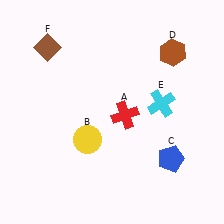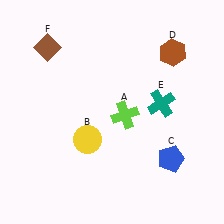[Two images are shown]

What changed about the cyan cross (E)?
In Image 1, E is cyan. In Image 2, it changed to teal.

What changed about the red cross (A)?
In Image 1, A is red. In Image 2, it changed to lime.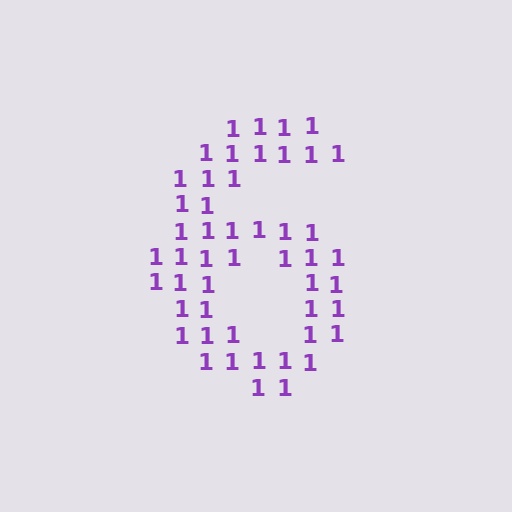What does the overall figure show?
The overall figure shows the digit 6.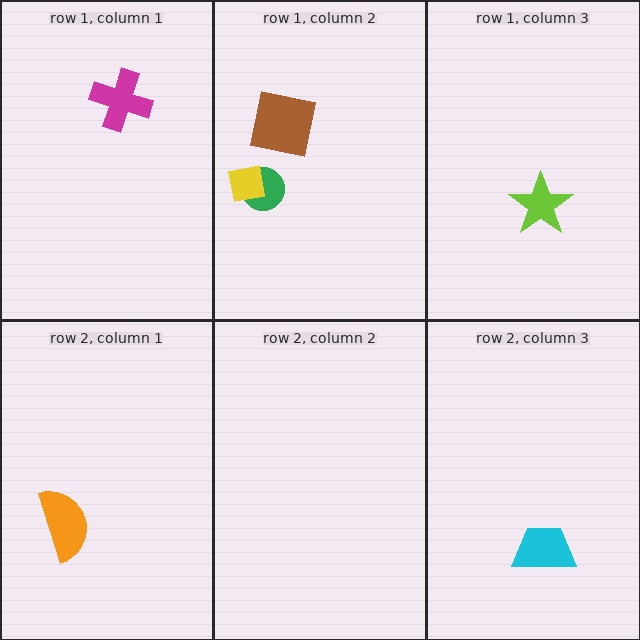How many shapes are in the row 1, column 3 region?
1.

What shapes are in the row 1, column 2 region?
The brown square, the green circle, the yellow square.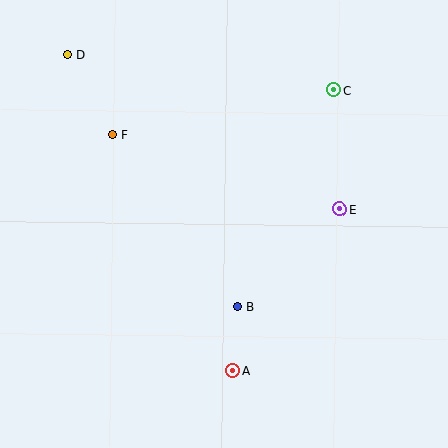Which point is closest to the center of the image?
Point B at (237, 307) is closest to the center.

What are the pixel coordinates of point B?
Point B is at (237, 307).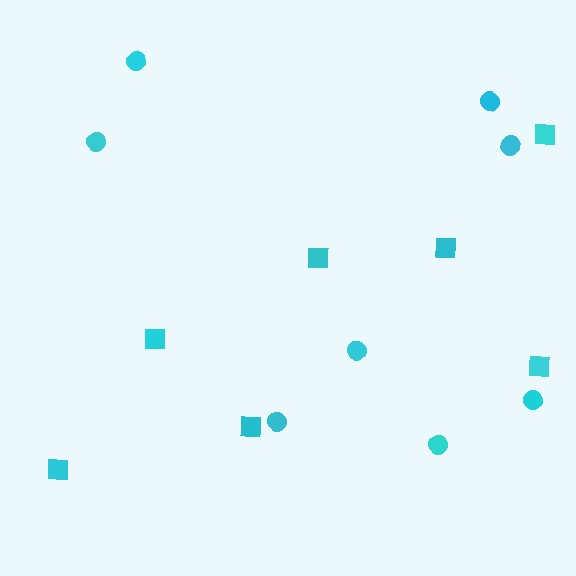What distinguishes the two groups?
There are 2 groups: one group of squares (7) and one group of circles (8).